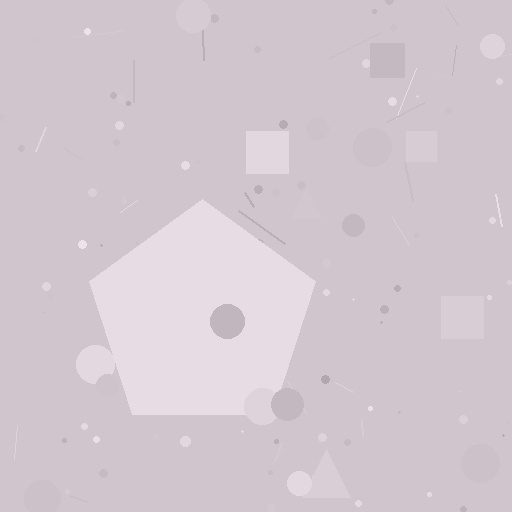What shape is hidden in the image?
A pentagon is hidden in the image.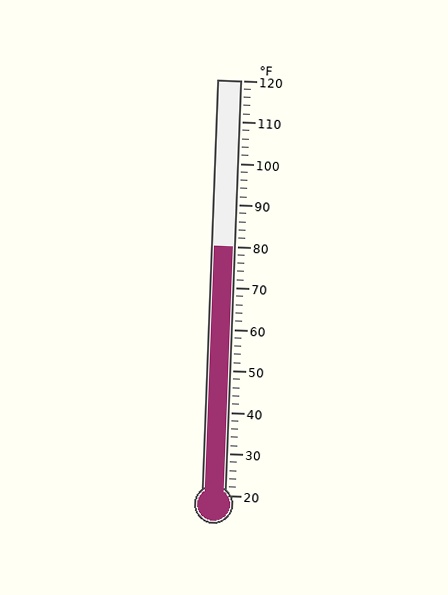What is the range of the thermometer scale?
The thermometer scale ranges from 20°F to 120°F.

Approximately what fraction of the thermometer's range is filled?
The thermometer is filled to approximately 60% of its range.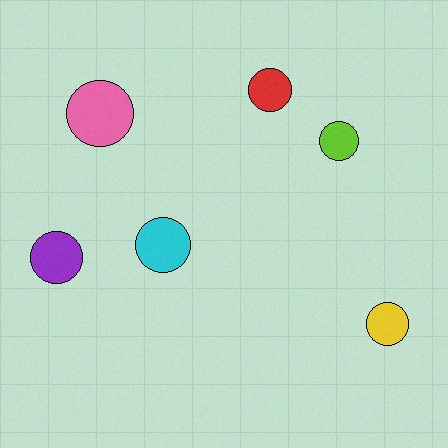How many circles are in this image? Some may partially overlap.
There are 6 circles.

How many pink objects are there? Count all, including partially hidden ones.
There is 1 pink object.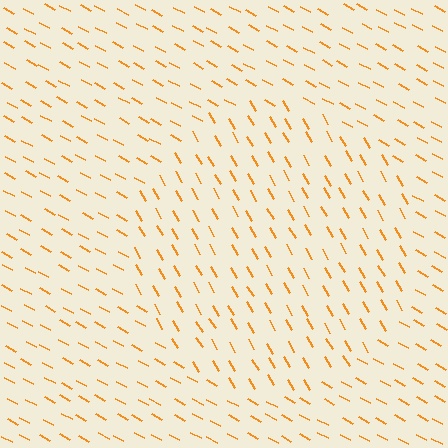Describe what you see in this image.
The image is filled with small orange line segments. A circle region in the image has lines oriented differently from the surrounding lines, creating a visible texture boundary.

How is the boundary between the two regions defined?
The boundary is defined purely by a change in line orientation (approximately 31 degrees difference). All lines are the same color and thickness.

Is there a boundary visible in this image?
Yes, there is a texture boundary formed by a change in line orientation.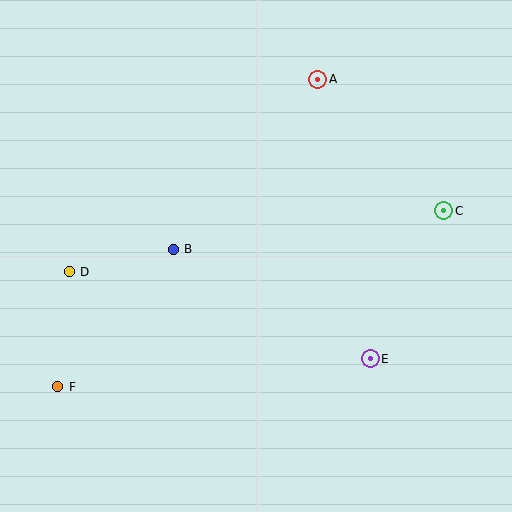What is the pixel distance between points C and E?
The distance between C and E is 165 pixels.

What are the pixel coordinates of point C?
Point C is at (444, 211).